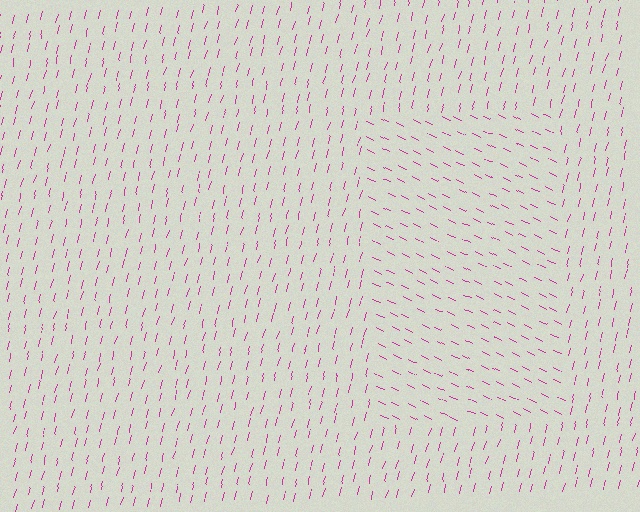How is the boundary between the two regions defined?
The boundary is defined purely by a change in line orientation (approximately 79 degrees difference). All lines are the same color and thickness.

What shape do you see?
I see a rectangle.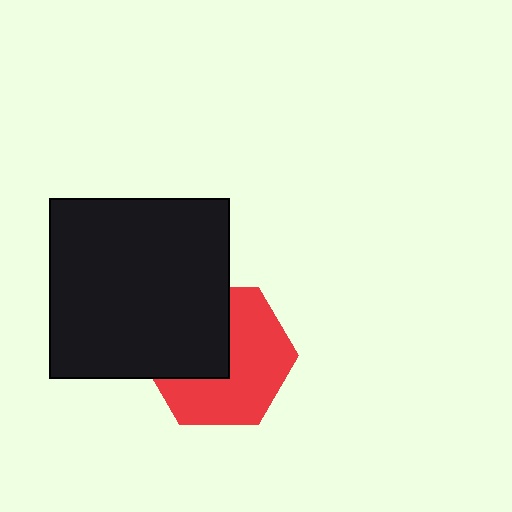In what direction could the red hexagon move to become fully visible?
The red hexagon could move toward the lower-right. That would shift it out from behind the black square entirely.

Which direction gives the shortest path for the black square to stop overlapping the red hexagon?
Moving toward the upper-left gives the shortest separation.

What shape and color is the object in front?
The object in front is a black square.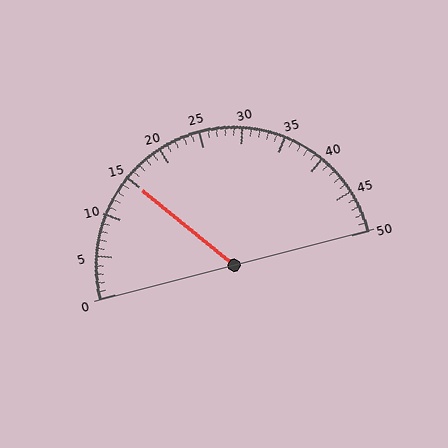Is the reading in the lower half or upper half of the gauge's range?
The reading is in the lower half of the range (0 to 50).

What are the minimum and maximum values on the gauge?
The gauge ranges from 0 to 50.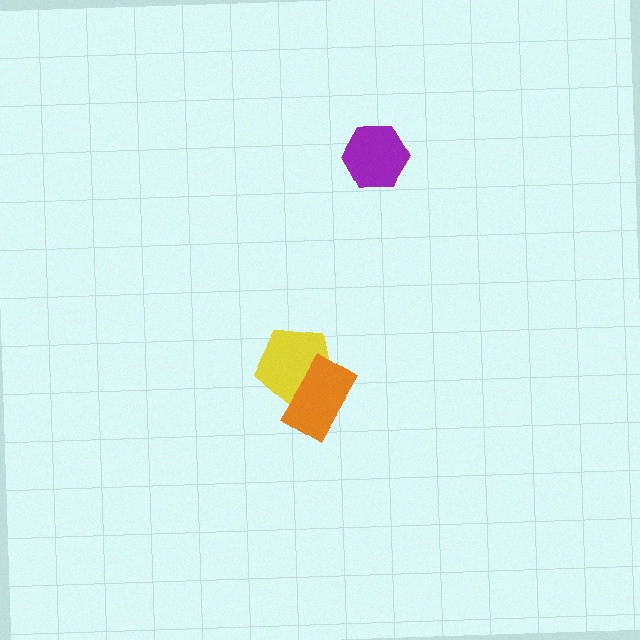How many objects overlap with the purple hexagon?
0 objects overlap with the purple hexagon.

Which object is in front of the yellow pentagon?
The orange rectangle is in front of the yellow pentagon.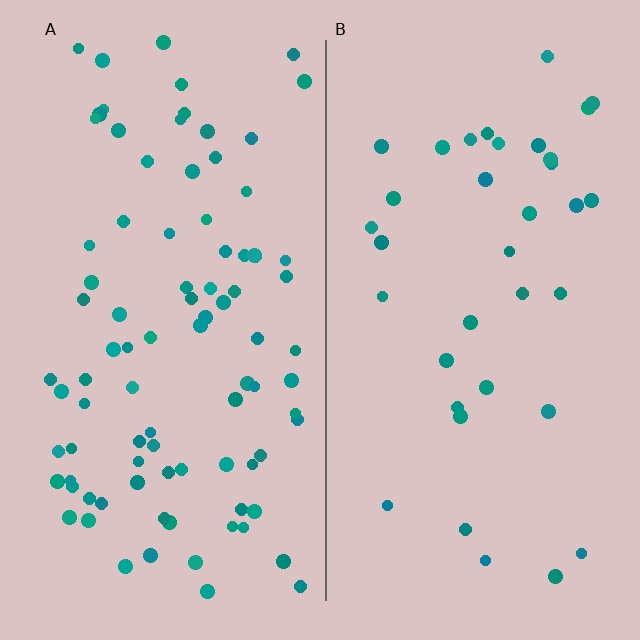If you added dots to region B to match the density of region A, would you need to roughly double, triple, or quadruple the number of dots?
Approximately double.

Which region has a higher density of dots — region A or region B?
A (the left).